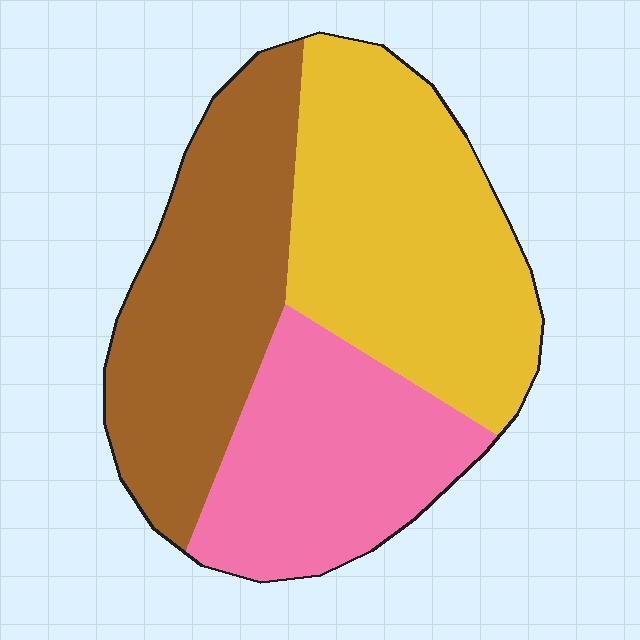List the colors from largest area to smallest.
From largest to smallest: yellow, brown, pink.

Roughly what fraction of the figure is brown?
Brown covers 33% of the figure.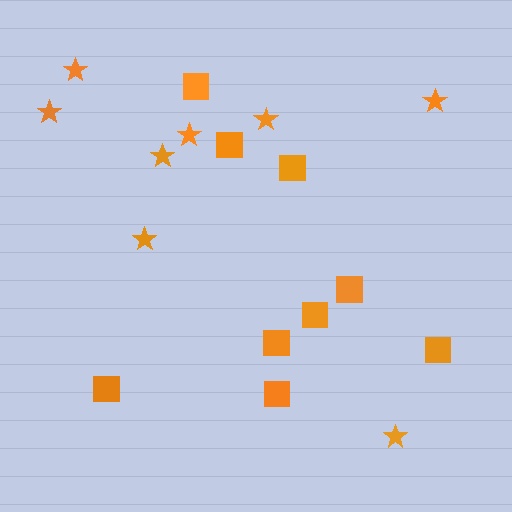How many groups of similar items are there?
There are 2 groups: one group of stars (8) and one group of squares (9).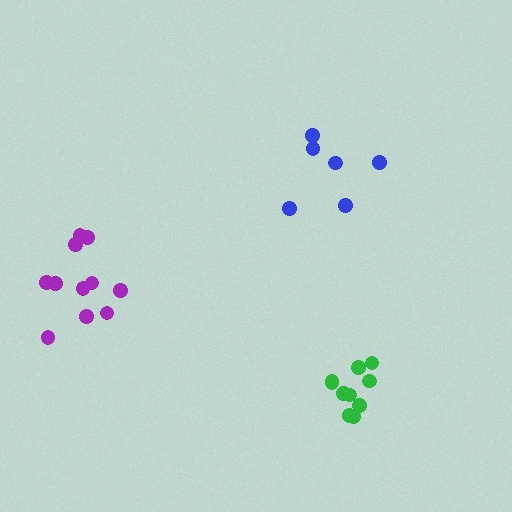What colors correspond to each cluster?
The clusters are colored: purple, blue, green.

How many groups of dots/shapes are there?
There are 3 groups.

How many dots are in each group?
Group 1: 11 dots, Group 2: 6 dots, Group 3: 10 dots (27 total).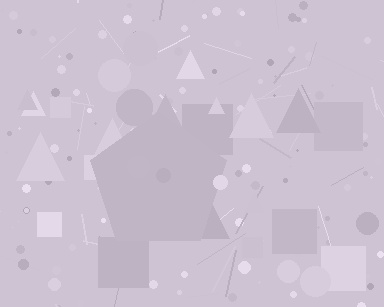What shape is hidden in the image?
A pentagon is hidden in the image.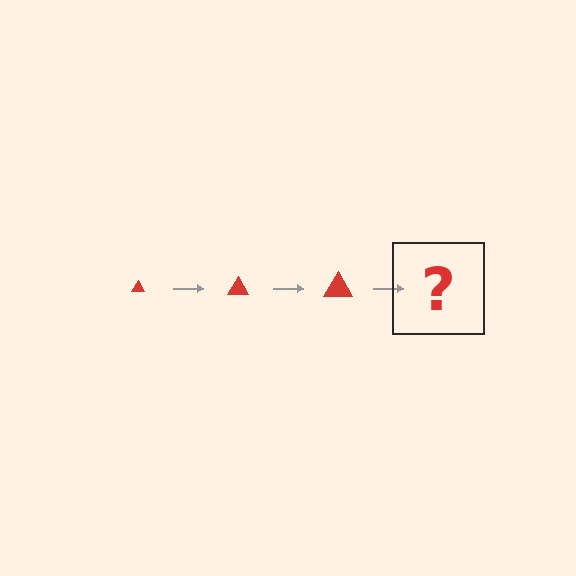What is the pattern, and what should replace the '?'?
The pattern is that the triangle gets progressively larger each step. The '?' should be a red triangle, larger than the previous one.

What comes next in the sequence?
The next element should be a red triangle, larger than the previous one.